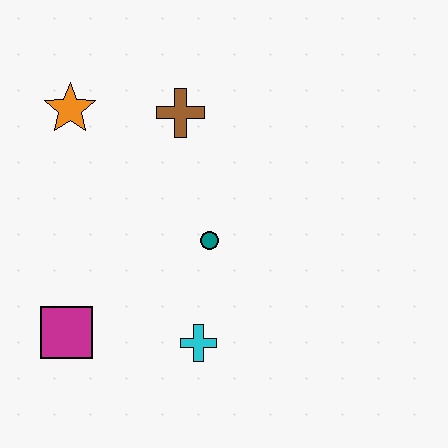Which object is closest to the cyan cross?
The teal circle is closest to the cyan cross.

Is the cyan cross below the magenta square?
Yes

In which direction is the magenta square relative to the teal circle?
The magenta square is to the left of the teal circle.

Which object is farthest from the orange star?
The cyan cross is farthest from the orange star.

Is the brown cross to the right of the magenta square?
Yes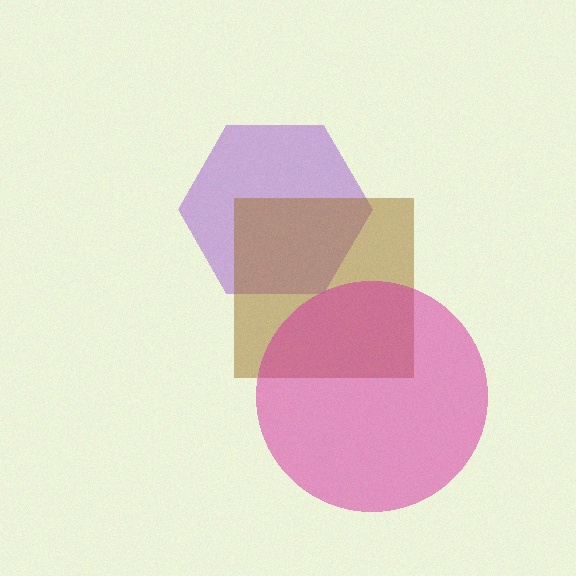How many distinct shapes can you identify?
There are 3 distinct shapes: a purple hexagon, a brown square, a magenta circle.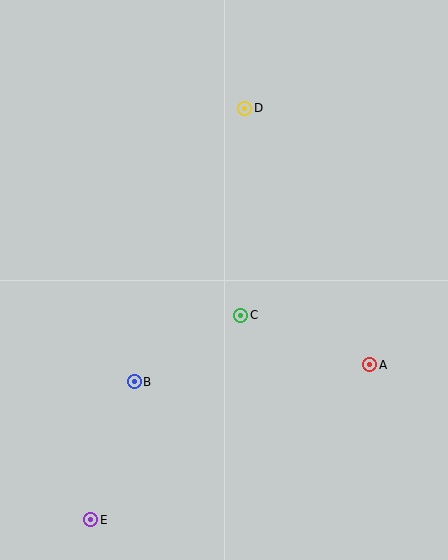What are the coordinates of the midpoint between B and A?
The midpoint between B and A is at (252, 373).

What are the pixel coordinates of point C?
Point C is at (241, 315).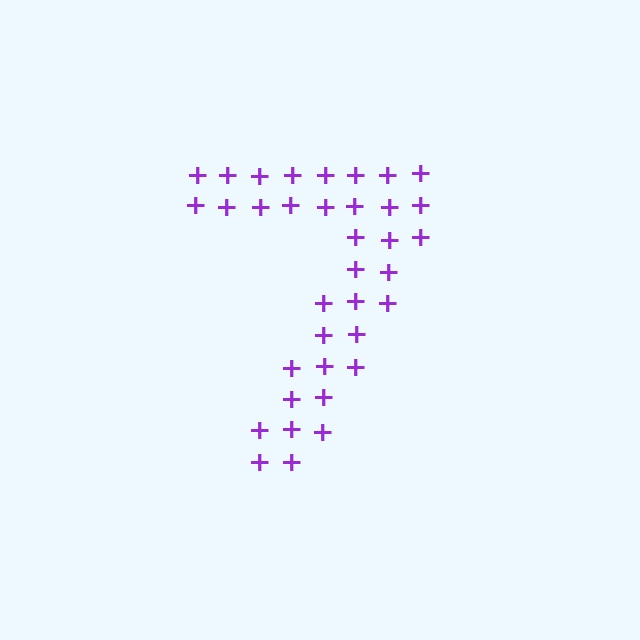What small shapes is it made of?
It is made of small plus signs.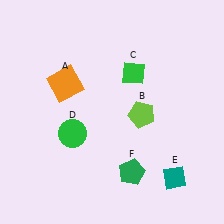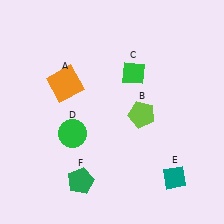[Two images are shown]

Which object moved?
The green pentagon (F) moved left.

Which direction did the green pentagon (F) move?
The green pentagon (F) moved left.